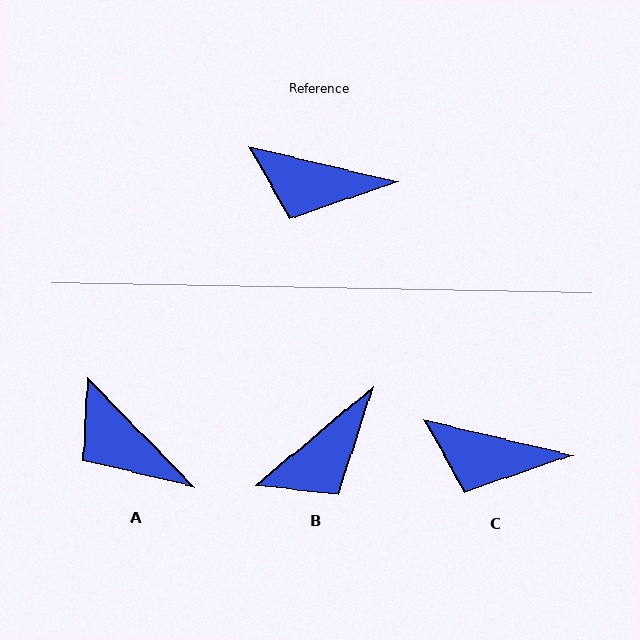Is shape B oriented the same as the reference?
No, it is off by about 54 degrees.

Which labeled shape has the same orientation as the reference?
C.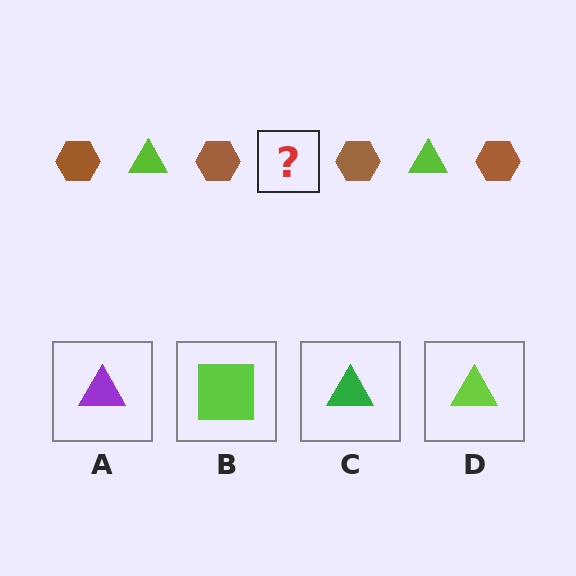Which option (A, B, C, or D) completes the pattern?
D.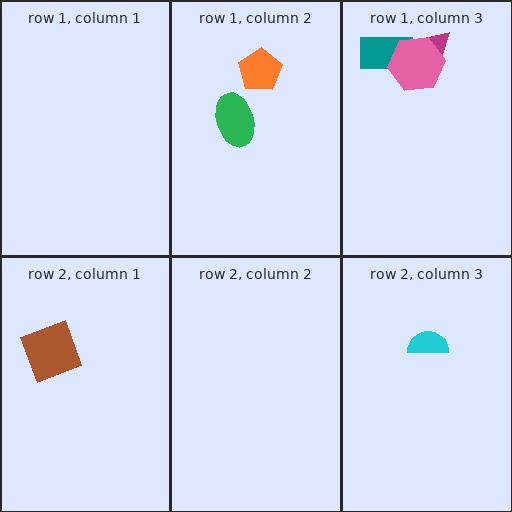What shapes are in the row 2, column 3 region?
The cyan semicircle.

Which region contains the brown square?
The row 2, column 1 region.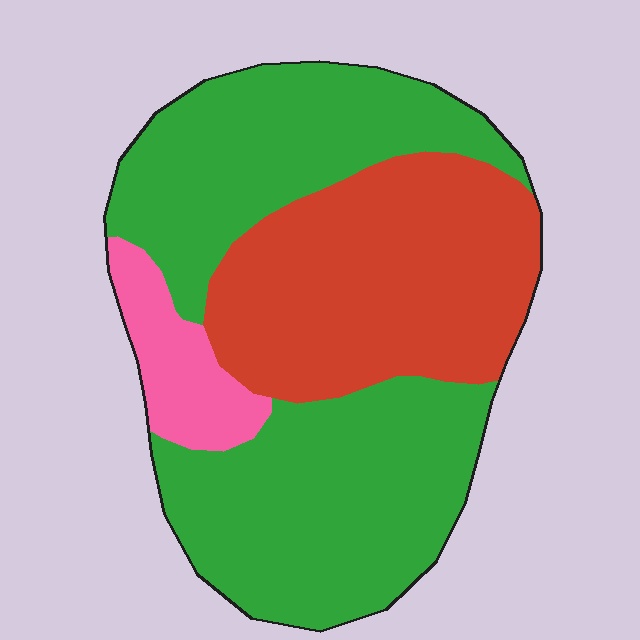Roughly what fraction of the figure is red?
Red covers 34% of the figure.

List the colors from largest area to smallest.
From largest to smallest: green, red, pink.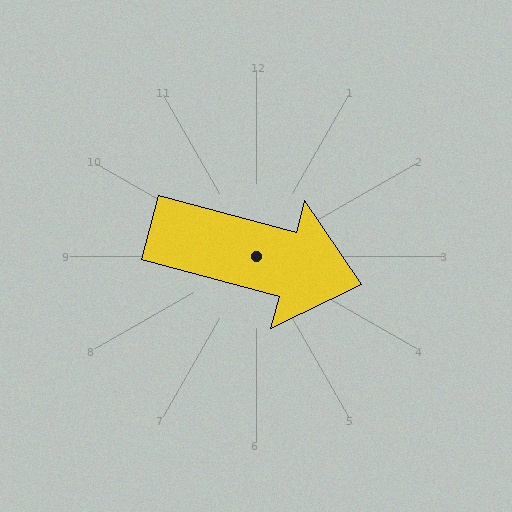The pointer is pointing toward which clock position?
Roughly 4 o'clock.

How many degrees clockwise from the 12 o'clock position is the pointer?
Approximately 105 degrees.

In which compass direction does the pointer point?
East.